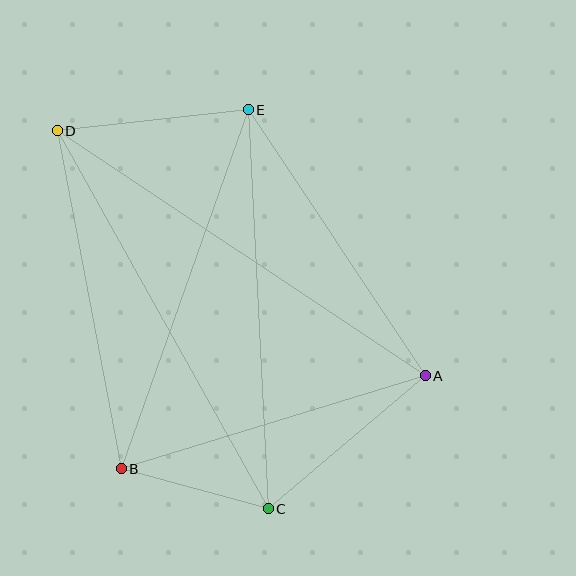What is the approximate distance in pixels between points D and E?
The distance between D and E is approximately 192 pixels.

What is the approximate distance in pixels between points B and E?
The distance between B and E is approximately 381 pixels.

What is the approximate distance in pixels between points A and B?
The distance between A and B is approximately 318 pixels.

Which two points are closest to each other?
Points B and C are closest to each other.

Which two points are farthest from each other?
Points A and D are farthest from each other.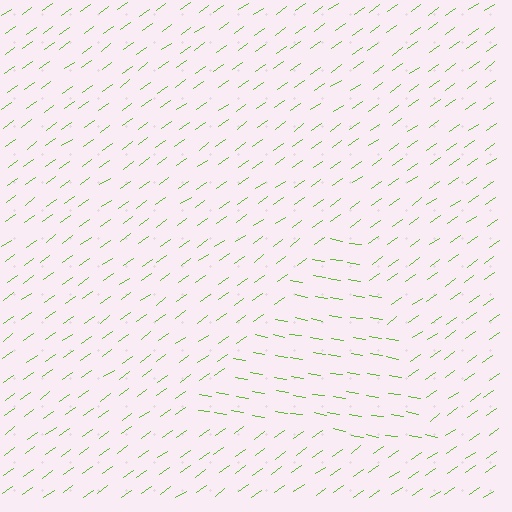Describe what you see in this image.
The image is filled with small lime line segments. A triangle region in the image has lines oriented differently from the surrounding lines, creating a visible texture boundary.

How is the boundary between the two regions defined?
The boundary is defined purely by a change in line orientation (approximately 45 degrees difference). All lines are the same color and thickness.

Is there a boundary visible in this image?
Yes, there is a texture boundary formed by a change in line orientation.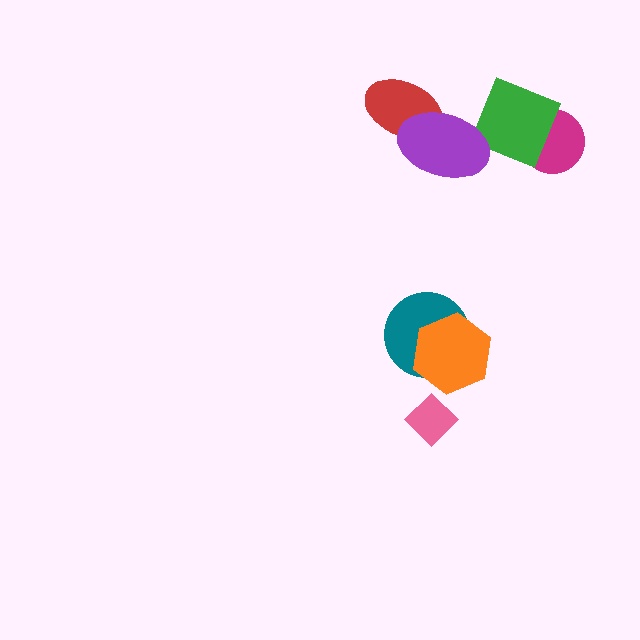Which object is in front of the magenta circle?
The green diamond is in front of the magenta circle.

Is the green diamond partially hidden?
Yes, it is partially covered by another shape.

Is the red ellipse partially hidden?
Yes, it is partially covered by another shape.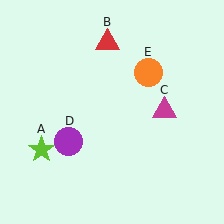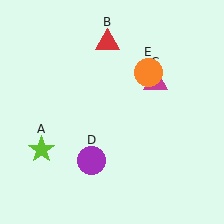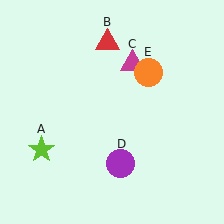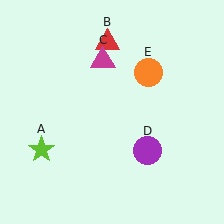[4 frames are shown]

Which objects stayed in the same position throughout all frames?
Lime star (object A) and red triangle (object B) and orange circle (object E) remained stationary.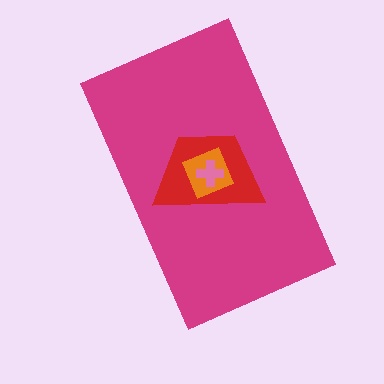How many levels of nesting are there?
4.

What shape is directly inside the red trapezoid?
The orange diamond.